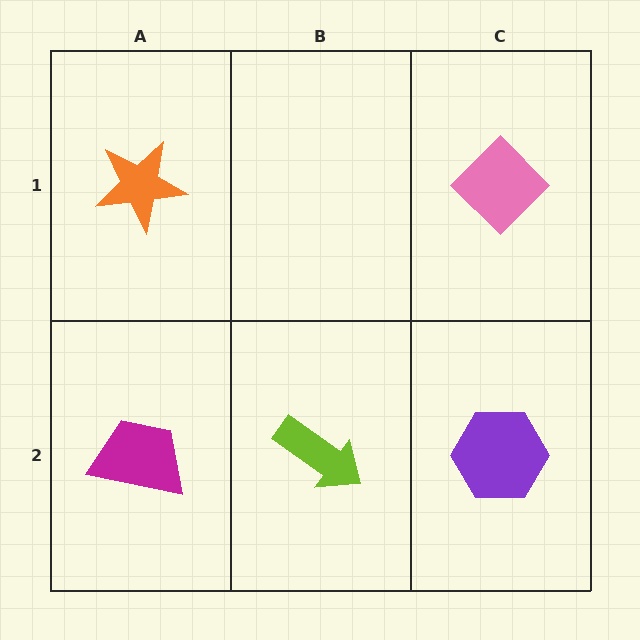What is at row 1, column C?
A pink diamond.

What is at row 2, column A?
A magenta trapezoid.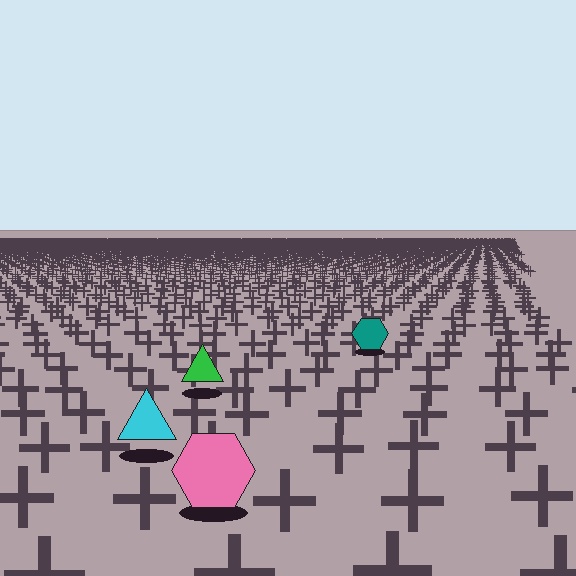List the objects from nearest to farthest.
From nearest to farthest: the pink hexagon, the cyan triangle, the green triangle, the teal hexagon.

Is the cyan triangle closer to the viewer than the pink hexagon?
No. The pink hexagon is closer — you can tell from the texture gradient: the ground texture is coarser near it.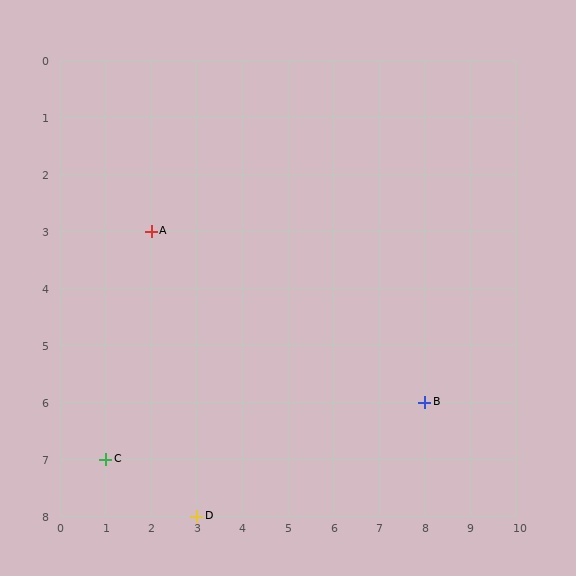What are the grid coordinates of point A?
Point A is at grid coordinates (2, 3).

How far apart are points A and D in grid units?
Points A and D are 1 column and 5 rows apart (about 5.1 grid units diagonally).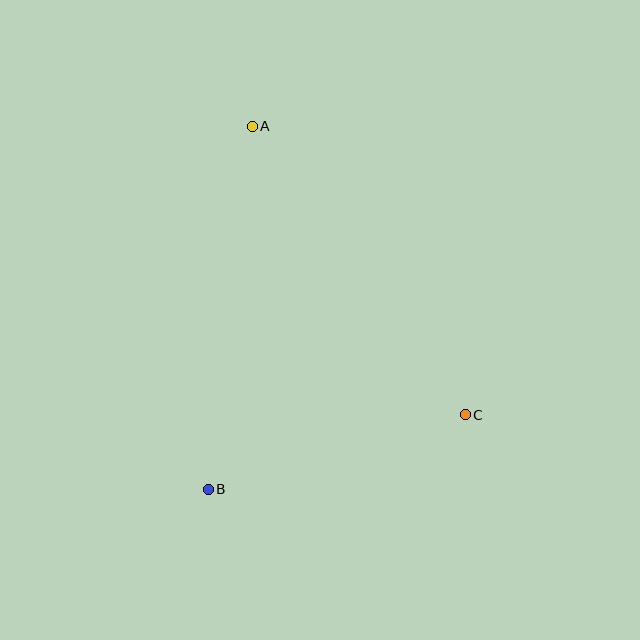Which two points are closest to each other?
Points B and C are closest to each other.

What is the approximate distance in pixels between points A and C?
The distance between A and C is approximately 359 pixels.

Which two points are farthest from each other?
Points A and B are farthest from each other.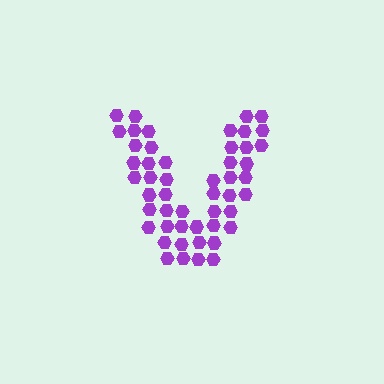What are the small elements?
The small elements are hexagons.